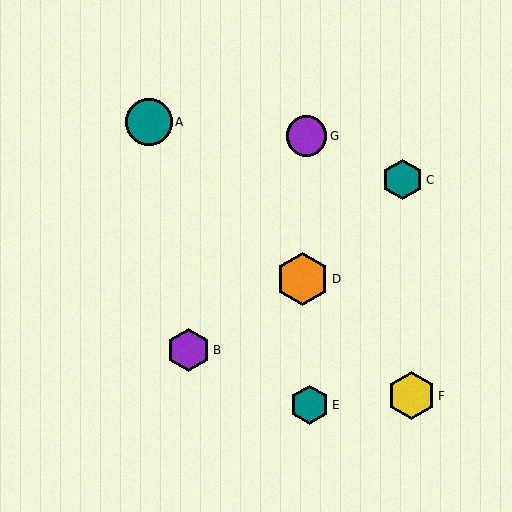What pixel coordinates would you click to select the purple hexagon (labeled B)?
Click at (189, 350) to select the purple hexagon B.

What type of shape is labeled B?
Shape B is a purple hexagon.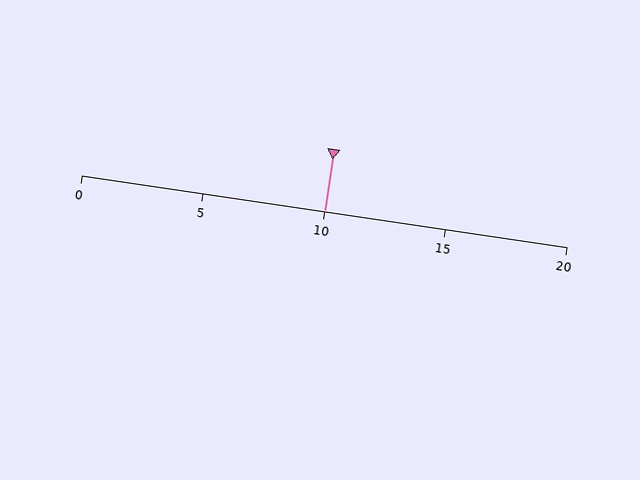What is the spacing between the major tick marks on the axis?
The major ticks are spaced 5 apart.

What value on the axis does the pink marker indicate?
The marker indicates approximately 10.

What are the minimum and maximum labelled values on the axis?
The axis runs from 0 to 20.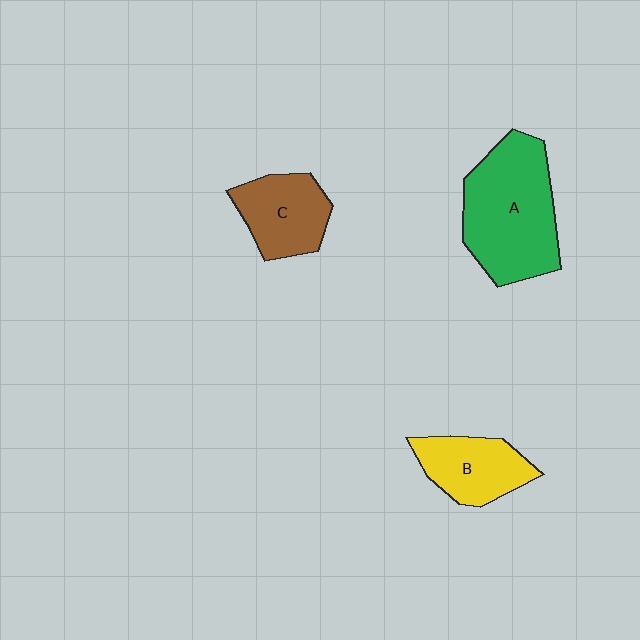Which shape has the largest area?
Shape A (green).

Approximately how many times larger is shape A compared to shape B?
Approximately 1.9 times.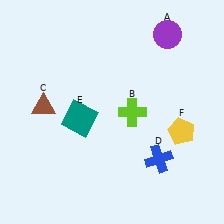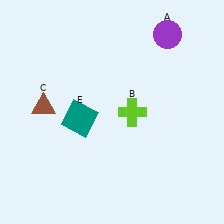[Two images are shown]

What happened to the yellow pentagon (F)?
The yellow pentagon (F) was removed in Image 2. It was in the bottom-right area of Image 1.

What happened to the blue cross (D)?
The blue cross (D) was removed in Image 2. It was in the bottom-right area of Image 1.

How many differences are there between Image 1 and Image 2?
There are 2 differences between the two images.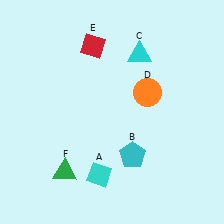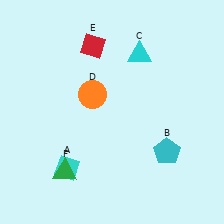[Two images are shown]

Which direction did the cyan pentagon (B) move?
The cyan pentagon (B) moved right.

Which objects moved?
The objects that moved are: the cyan diamond (A), the cyan pentagon (B), the orange circle (D).